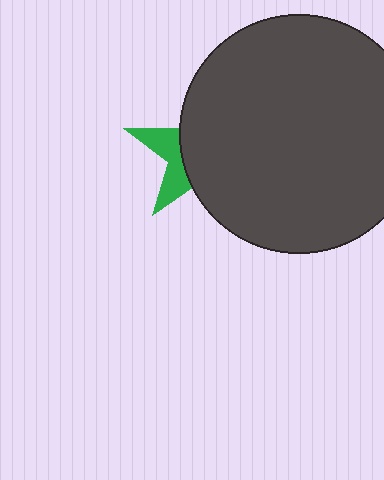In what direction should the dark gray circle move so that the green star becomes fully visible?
The dark gray circle should move right. That is the shortest direction to clear the overlap and leave the green star fully visible.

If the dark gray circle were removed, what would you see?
You would see the complete green star.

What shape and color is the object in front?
The object in front is a dark gray circle.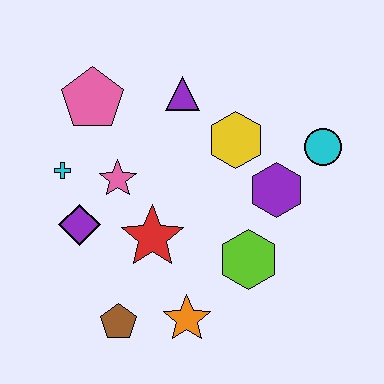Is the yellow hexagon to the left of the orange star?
No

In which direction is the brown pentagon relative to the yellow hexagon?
The brown pentagon is below the yellow hexagon.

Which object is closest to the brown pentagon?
The orange star is closest to the brown pentagon.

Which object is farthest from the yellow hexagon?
The brown pentagon is farthest from the yellow hexagon.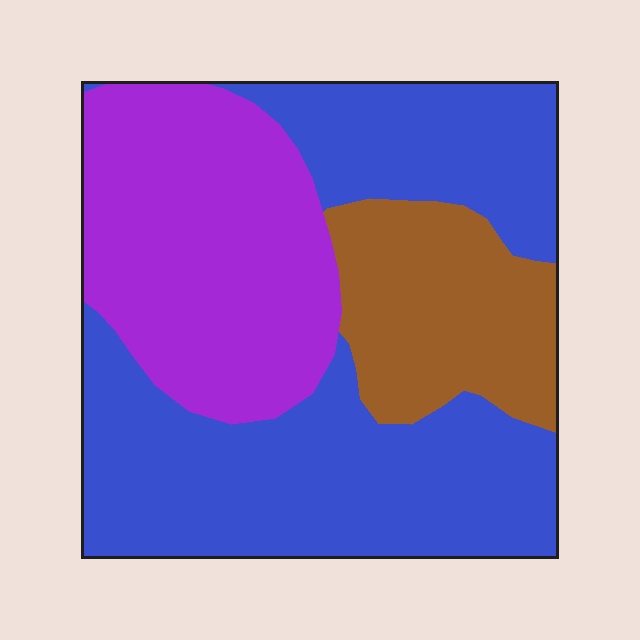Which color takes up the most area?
Blue, at roughly 50%.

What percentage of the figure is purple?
Purple takes up about one third (1/3) of the figure.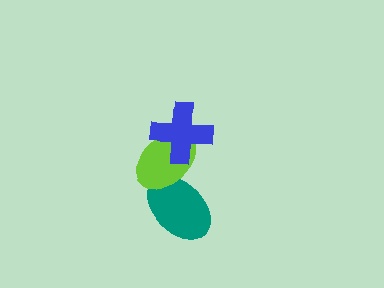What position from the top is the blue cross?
The blue cross is 1st from the top.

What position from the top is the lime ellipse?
The lime ellipse is 2nd from the top.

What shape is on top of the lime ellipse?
The blue cross is on top of the lime ellipse.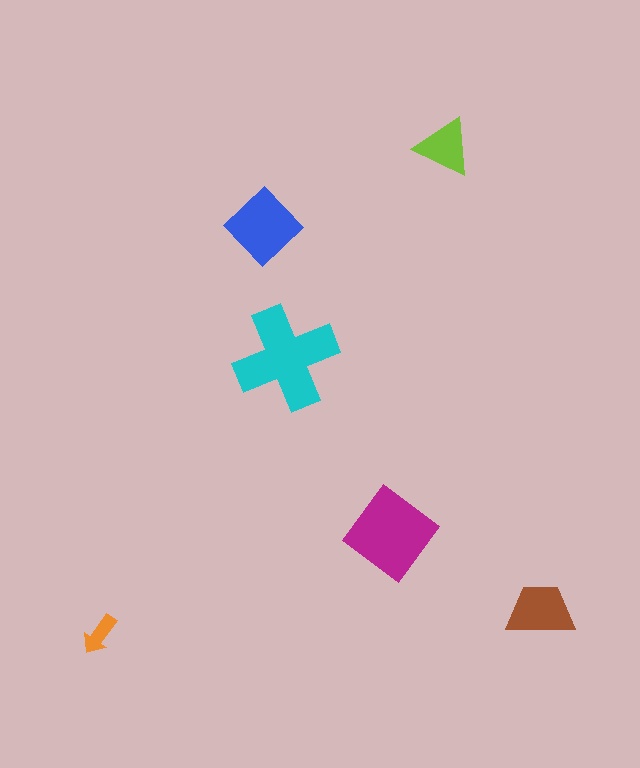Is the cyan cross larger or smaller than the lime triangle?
Larger.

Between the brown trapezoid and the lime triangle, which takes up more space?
The brown trapezoid.